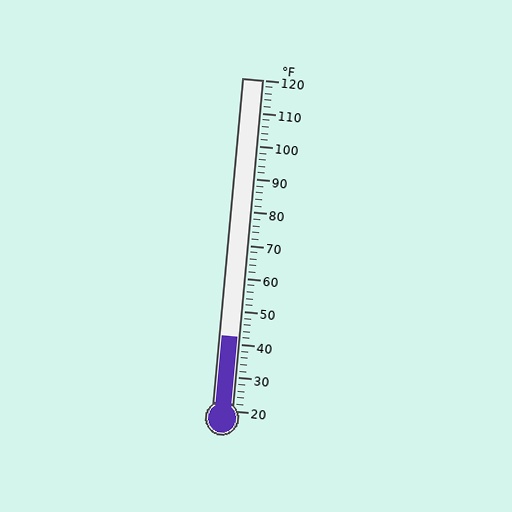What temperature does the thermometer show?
The thermometer shows approximately 42°F.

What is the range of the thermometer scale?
The thermometer scale ranges from 20°F to 120°F.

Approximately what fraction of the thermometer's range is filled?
The thermometer is filled to approximately 20% of its range.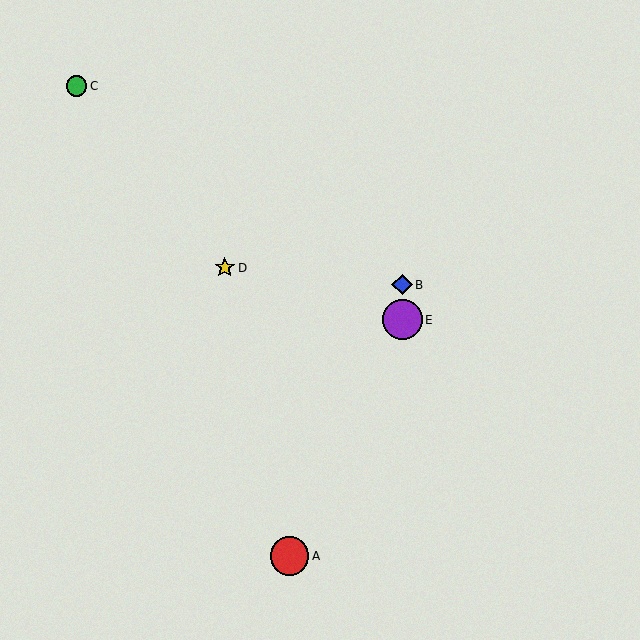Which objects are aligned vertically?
Objects B, E are aligned vertically.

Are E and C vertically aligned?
No, E is at x≈402 and C is at x≈77.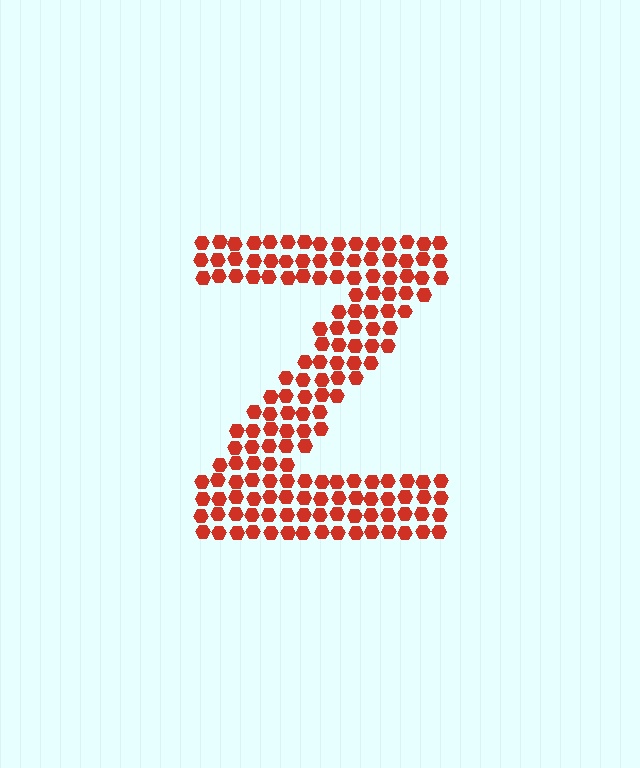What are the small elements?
The small elements are hexagons.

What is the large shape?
The large shape is the letter Z.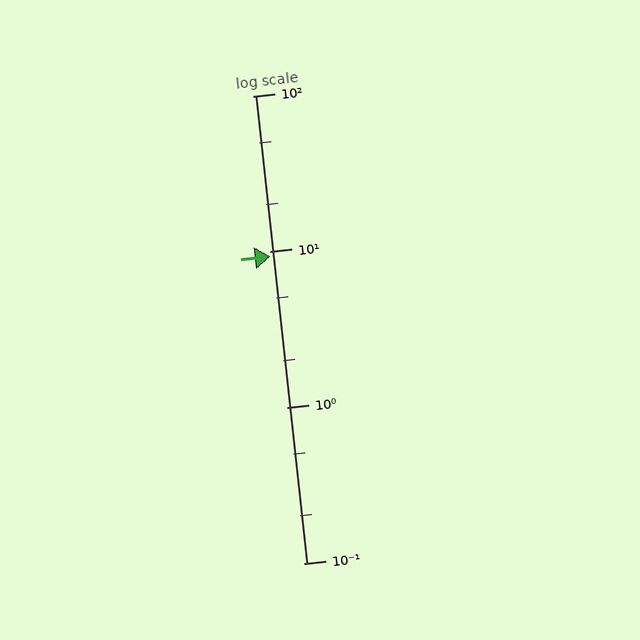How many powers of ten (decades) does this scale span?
The scale spans 3 decades, from 0.1 to 100.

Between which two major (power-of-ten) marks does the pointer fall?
The pointer is between 1 and 10.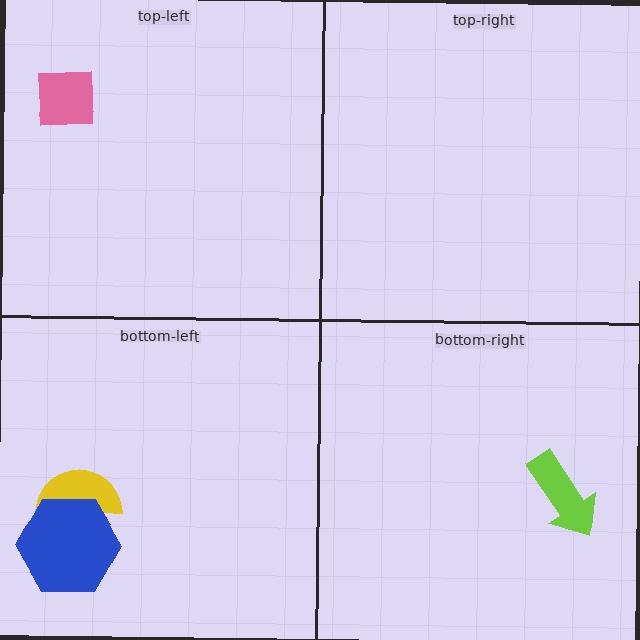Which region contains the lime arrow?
The bottom-right region.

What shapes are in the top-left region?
The pink square.